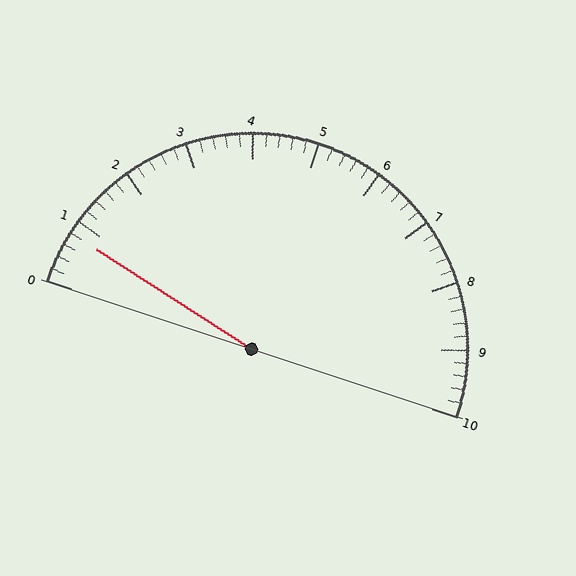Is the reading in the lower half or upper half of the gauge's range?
The reading is in the lower half of the range (0 to 10).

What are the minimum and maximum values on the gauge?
The gauge ranges from 0 to 10.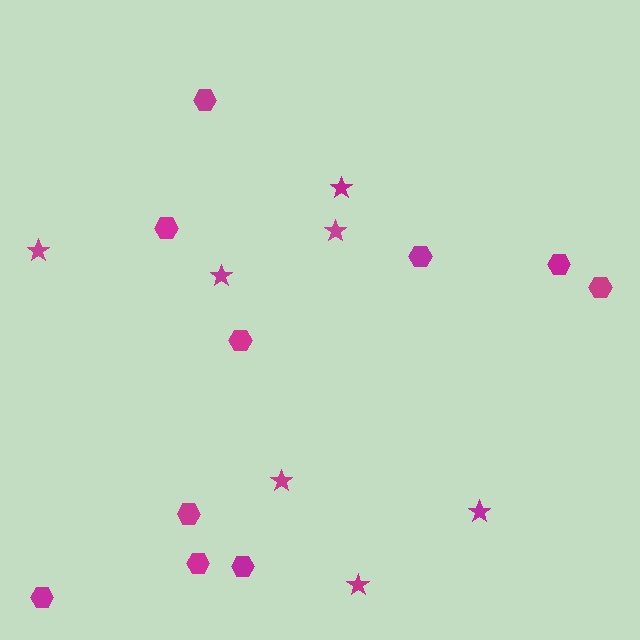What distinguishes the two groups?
There are 2 groups: one group of hexagons (10) and one group of stars (7).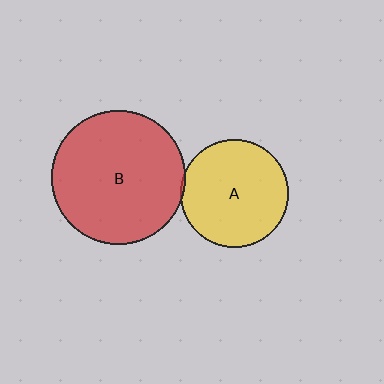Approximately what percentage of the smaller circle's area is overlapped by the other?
Approximately 5%.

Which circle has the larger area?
Circle B (red).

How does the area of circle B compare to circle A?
Approximately 1.5 times.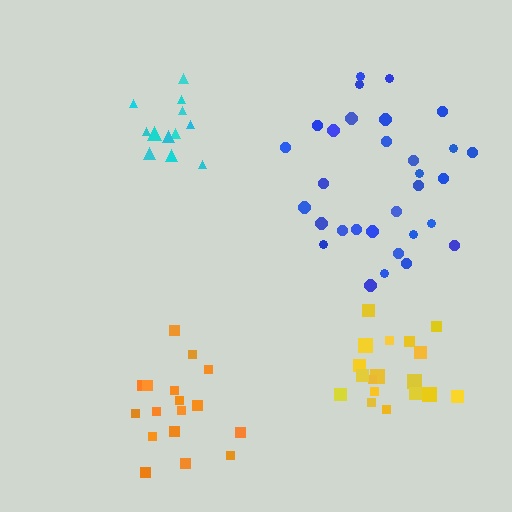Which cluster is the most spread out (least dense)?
Orange.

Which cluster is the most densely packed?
Yellow.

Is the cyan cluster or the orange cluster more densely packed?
Cyan.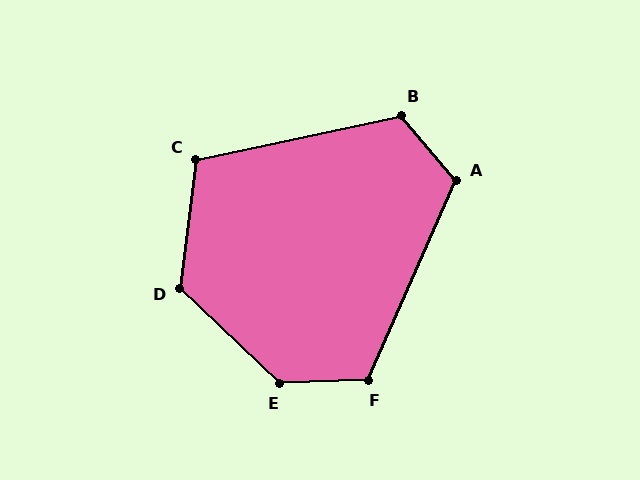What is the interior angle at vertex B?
Approximately 118 degrees (obtuse).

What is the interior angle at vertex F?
Approximately 115 degrees (obtuse).